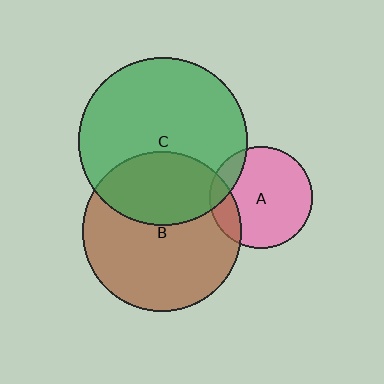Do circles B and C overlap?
Yes.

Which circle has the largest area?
Circle C (green).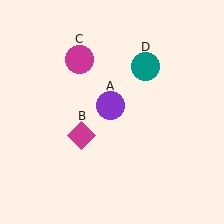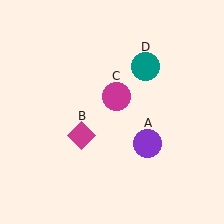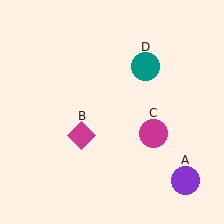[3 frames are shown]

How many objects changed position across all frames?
2 objects changed position: purple circle (object A), magenta circle (object C).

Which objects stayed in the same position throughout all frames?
Magenta diamond (object B) and teal circle (object D) remained stationary.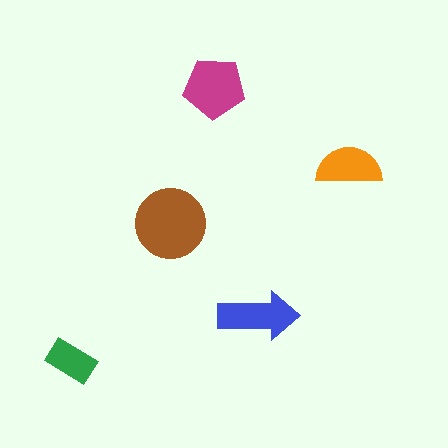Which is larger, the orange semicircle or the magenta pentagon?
The magenta pentagon.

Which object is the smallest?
The green rectangle.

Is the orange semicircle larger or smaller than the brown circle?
Smaller.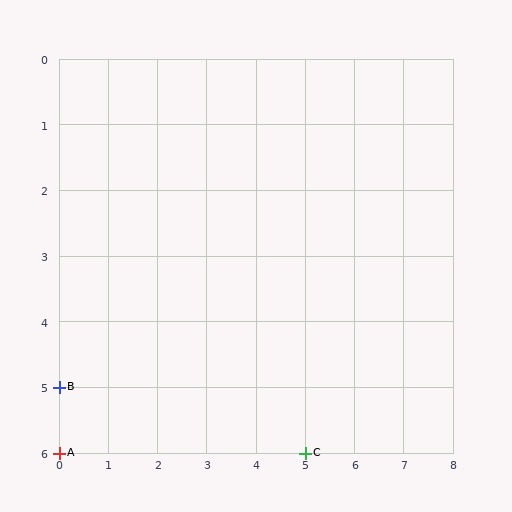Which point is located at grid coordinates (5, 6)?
Point C is at (5, 6).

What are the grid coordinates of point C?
Point C is at grid coordinates (5, 6).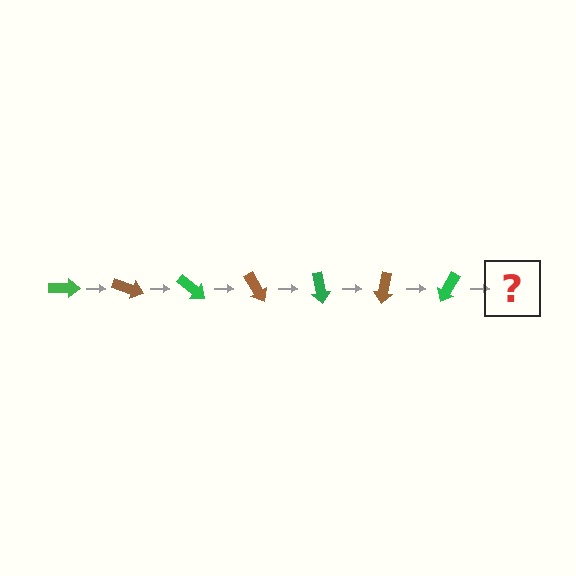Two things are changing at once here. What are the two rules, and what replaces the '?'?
The two rules are that it rotates 20 degrees each step and the color cycles through green and brown. The '?' should be a brown arrow, rotated 140 degrees from the start.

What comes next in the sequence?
The next element should be a brown arrow, rotated 140 degrees from the start.